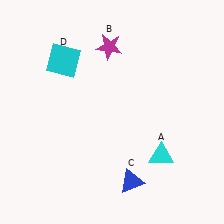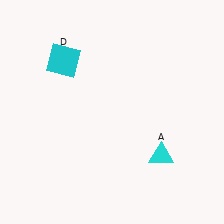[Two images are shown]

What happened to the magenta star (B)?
The magenta star (B) was removed in Image 2. It was in the top-left area of Image 1.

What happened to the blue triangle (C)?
The blue triangle (C) was removed in Image 2. It was in the bottom-right area of Image 1.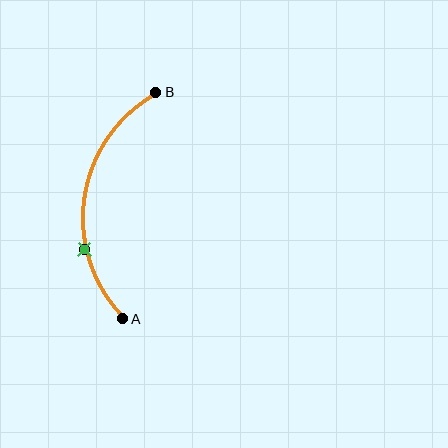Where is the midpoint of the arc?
The arc midpoint is the point on the curve farthest from the straight line joining A and B. It sits to the left of that line.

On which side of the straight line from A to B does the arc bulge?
The arc bulges to the left of the straight line connecting A and B.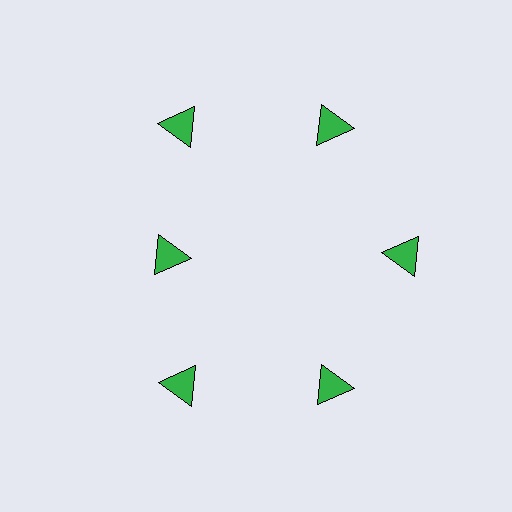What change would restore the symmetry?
The symmetry would be restored by moving it outward, back onto the ring so that all 6 triangles sit at equal angles and equal distance from the center.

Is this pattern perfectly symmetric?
No. The 6 green triangles are arranged in a ring, but one element near the 9 o'clock position is pulled inward toward the center, breaking the 6-fold rotational symmetry.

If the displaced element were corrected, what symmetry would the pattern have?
It would have 6-fold rotational symmetry — the pattern would map onto itself every 60 degrees.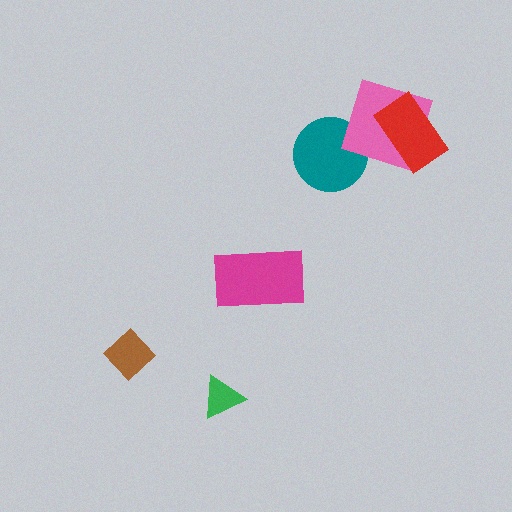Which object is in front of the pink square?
The red rectangle is in front of the pink square.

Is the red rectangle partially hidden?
No, no other shape covers it.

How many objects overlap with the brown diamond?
0 objects overlap with the brown diamond.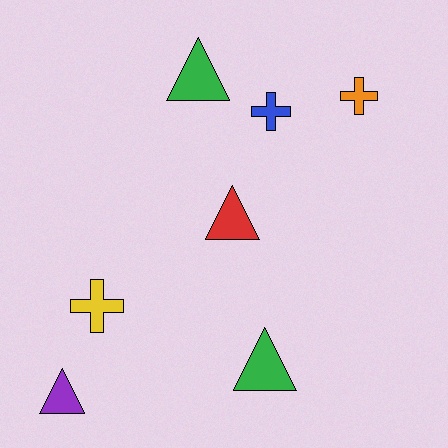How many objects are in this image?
There are 7 objects.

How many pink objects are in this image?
There are no pink objects.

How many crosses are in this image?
There are 3 crosses.